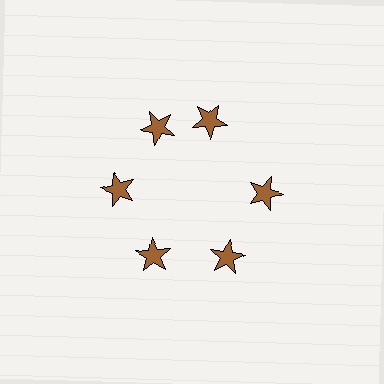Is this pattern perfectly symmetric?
No. The 6 brown stars are arranged in a ring, but one element near the 1 o'clock position is rotated out of alignment along the ring, breaking the 6-fold rotational symmetry.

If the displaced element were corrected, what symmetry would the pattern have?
It would have 6-fold rotational symmetry — the pattern would map onto itself every 60 degrees.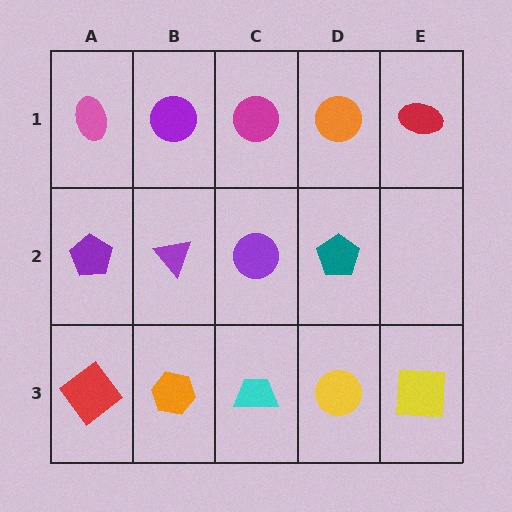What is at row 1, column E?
A red ellipse.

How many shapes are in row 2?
4 shapes.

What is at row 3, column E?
A yellow square.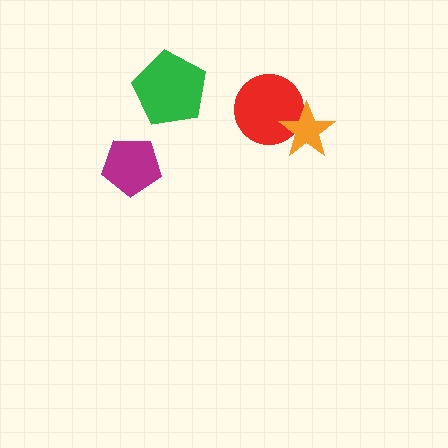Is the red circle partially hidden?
Yes, it is partially covered by another shape.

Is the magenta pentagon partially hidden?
No, no other shape covers it.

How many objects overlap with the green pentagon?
0 objects overlap with the green pentagon.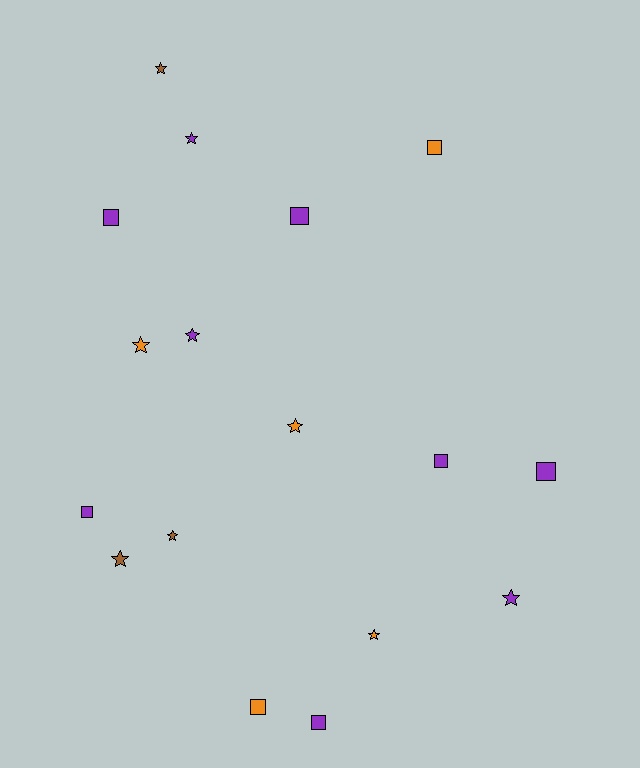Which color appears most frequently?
Purple, with 9 objects.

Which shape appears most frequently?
Star, with 9 objects.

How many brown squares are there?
There are no brown squares.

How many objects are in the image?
There are 17 objects.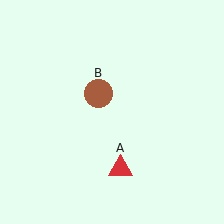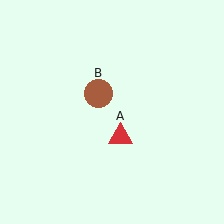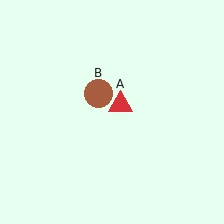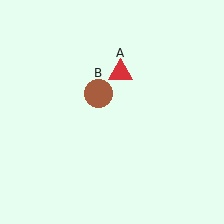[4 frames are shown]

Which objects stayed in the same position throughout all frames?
Brown circle (object B) remained stationary.